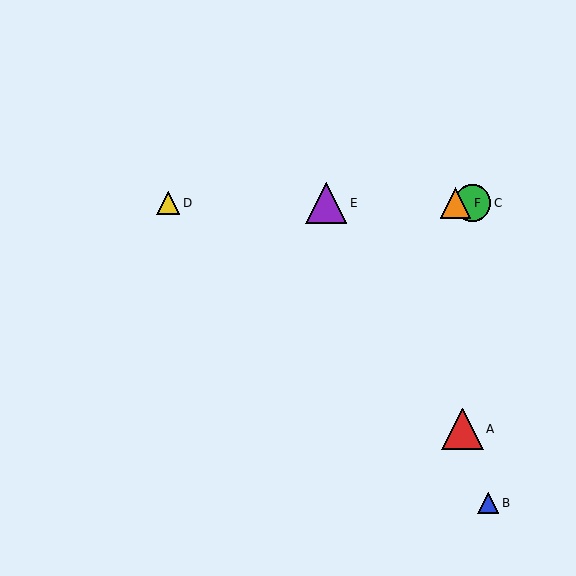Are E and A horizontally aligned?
No, E is at y≈203 and A is at y≈429.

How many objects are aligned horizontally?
4 objects (C, D, E, F) are aligned horizontally.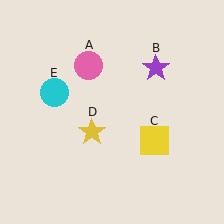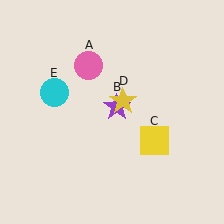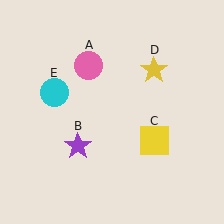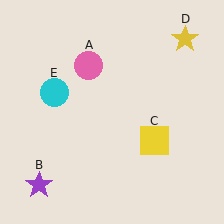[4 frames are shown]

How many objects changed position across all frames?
2 objects changed position: purple star (object B), yellow star (object D).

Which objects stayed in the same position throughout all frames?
Pink circle (object A) and yellow square (object C) and cyan circle (object E) remained stationary.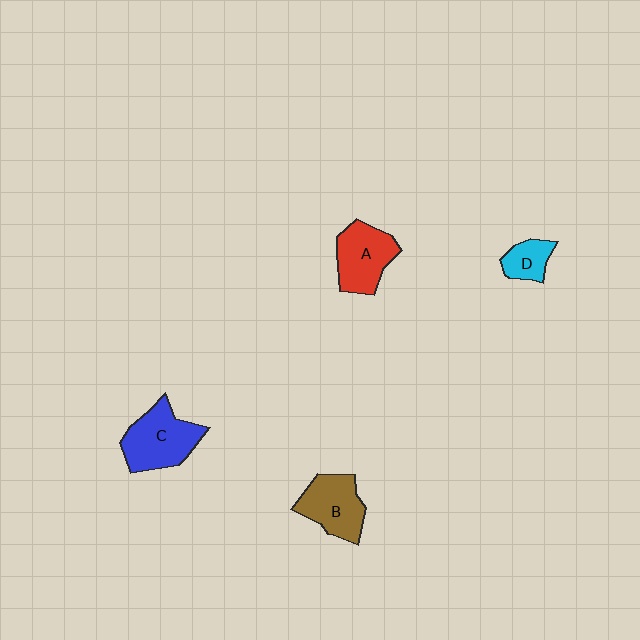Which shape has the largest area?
Shape C (blue).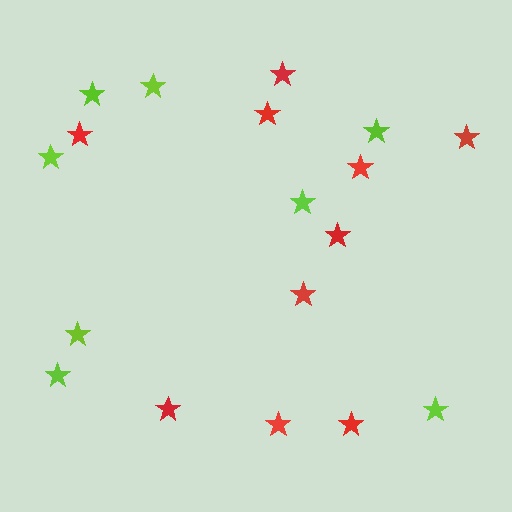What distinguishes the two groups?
There are 2 groups: one group of red stars (10) and one group of lime stars (8).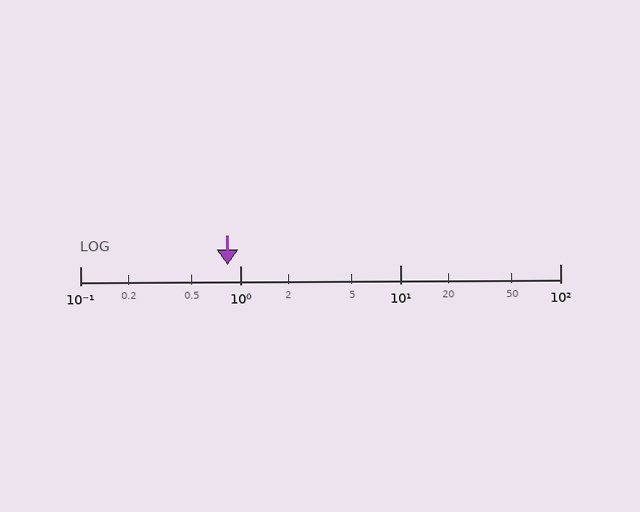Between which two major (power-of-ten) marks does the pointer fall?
The pointer is between 0.1 and 1.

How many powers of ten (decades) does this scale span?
The scale spans 3 decades, from 0.1 to 100.